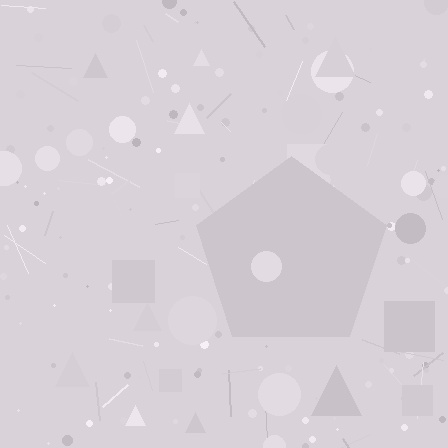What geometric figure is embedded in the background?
A pentagon is embedded in the background.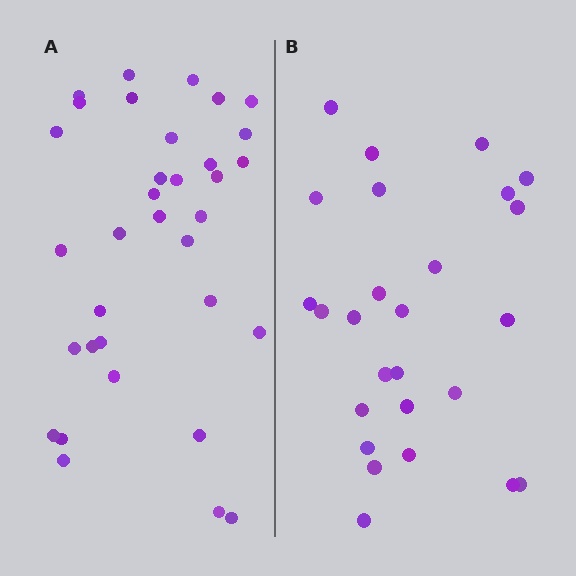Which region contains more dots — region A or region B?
Region A (the left region) has more dots.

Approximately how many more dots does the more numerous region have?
Region A has roughly 8 or so more dots than region B.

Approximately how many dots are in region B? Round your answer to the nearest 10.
About 30 dots. (The exact count is 26, which rounds to 30.)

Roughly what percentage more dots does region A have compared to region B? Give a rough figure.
About 30% more.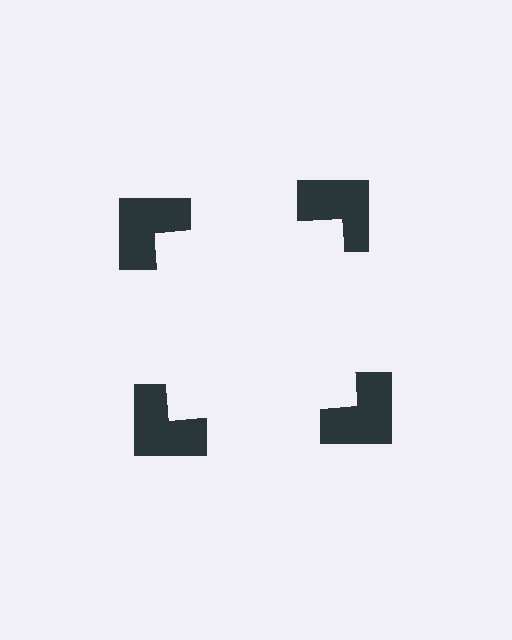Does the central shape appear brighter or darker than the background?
It typically appears slightly brighter than the background, even though no actual brightness change is drawn.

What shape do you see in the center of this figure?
An illusory square — its edges are inferred from the aligned wedge cuts in the notched squares, not physically drawn.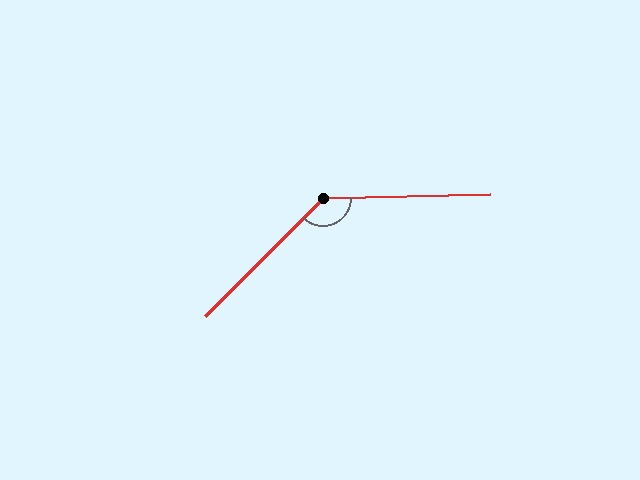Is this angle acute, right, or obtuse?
It is obtuse.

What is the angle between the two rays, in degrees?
Approximately 136 degrees.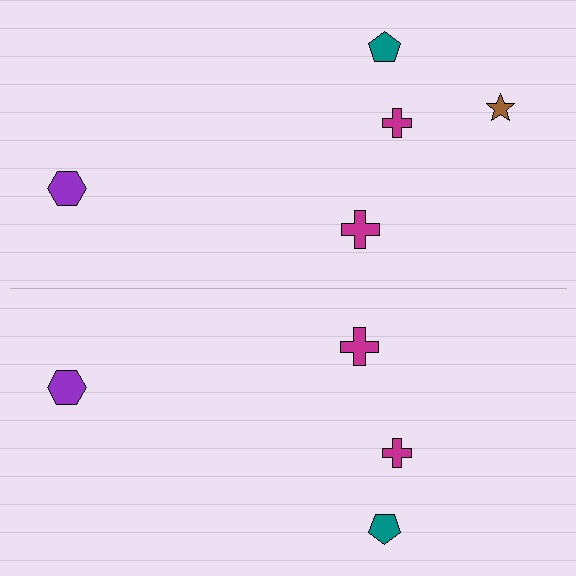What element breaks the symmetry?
A brown star is missing from the bottom side.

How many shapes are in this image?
There are 9 shapes in this image.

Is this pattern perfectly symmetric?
No, the pattern is not perfectly symmetric. A brown star is missing from the bottom side.